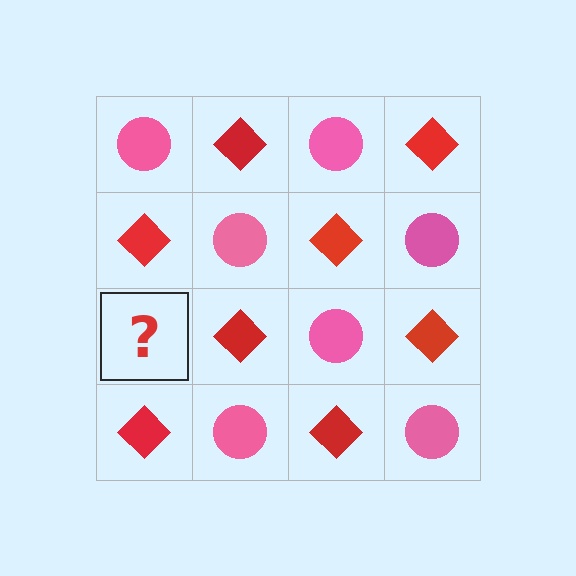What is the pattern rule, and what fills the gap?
The rule is that it alternates pink circle and red diamond in a checkerboard pattern. The gap should be filled with a pink circle.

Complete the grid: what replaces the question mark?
The question mark should be replaced with a pink circle.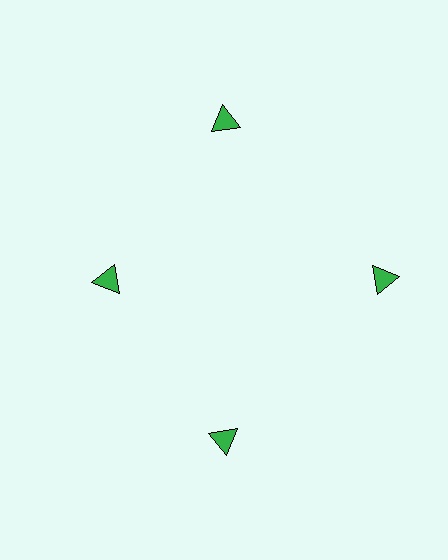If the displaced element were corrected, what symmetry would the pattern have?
It would have 4-fold rotational symmetry — the pattern would map onto itself every 90 degrees.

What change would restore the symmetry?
The symmetry would be restored by moving it outward, back onto the ring so that all 4 triangles sit at equal angles and equal distance from the center.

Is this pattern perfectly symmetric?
No. The 4 green triangles are arranged in a ring, but one element near the 9 o'clock position is pulled inward toward the center, breaking the 4-fold rotational symmetry.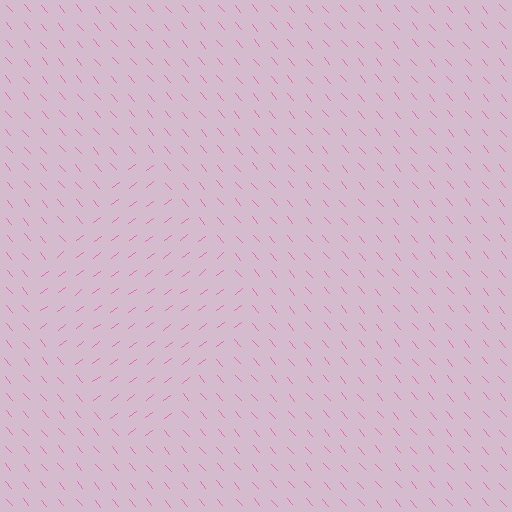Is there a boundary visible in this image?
Yes, there is a texture boundary formed by a change in line orientation.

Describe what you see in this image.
The image is filled with small pink line segments. A diamond region in the image has lines oriented differently from the surrounding lines, creating a visible texture boundary.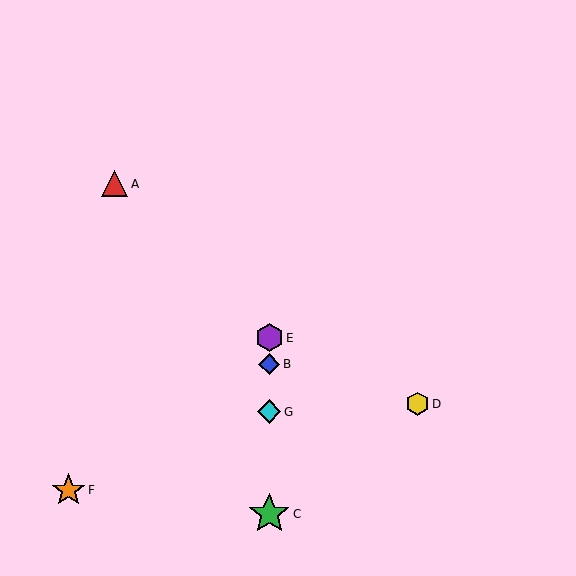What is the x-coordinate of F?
Object F is at x≈69.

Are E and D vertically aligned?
No, E is at x≈269 and D is at x≈418.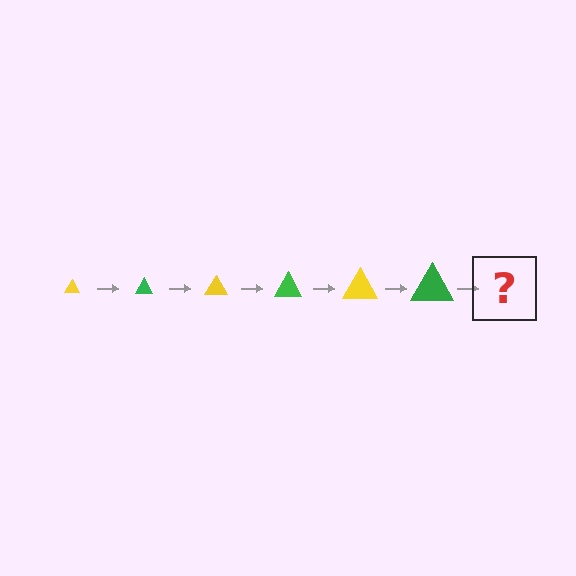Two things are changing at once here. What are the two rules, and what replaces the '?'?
The two rules are that the triangle grows larger each step and the color cycles through yellow and green. The '?' should be a yellow triangle, larger than the previous one.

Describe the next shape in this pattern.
It should be a yellow triangle, larger than the previous one.